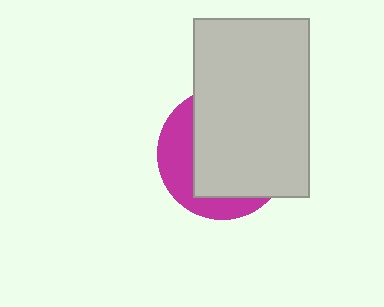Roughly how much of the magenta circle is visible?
A small part of it is visible (roughly 33%).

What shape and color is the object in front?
The object in front is a light gray rectangle.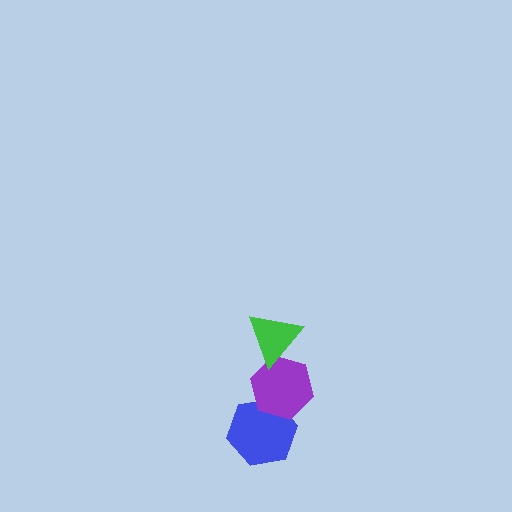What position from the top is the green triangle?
The green triangle is 1st from the top.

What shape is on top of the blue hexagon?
The purple hexagon is on top of the blue hexagon.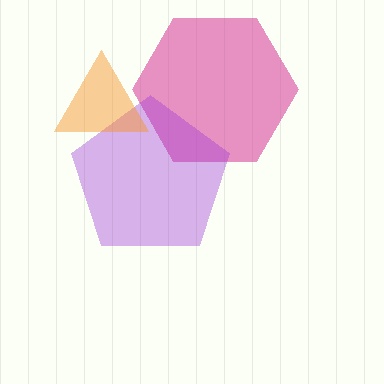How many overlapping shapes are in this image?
There are 3 overlapping shapes in the image.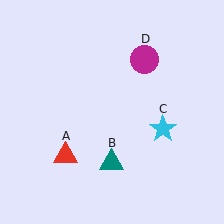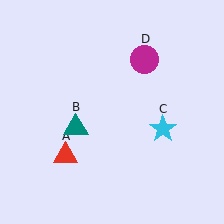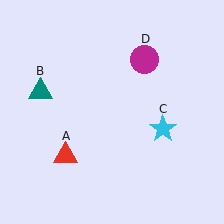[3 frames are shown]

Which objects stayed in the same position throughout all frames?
Red triangle (object A) and cyan star (object C) and magenta circle (object D) remained stationary.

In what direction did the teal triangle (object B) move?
The teal triangle (object B) moved up and to the left.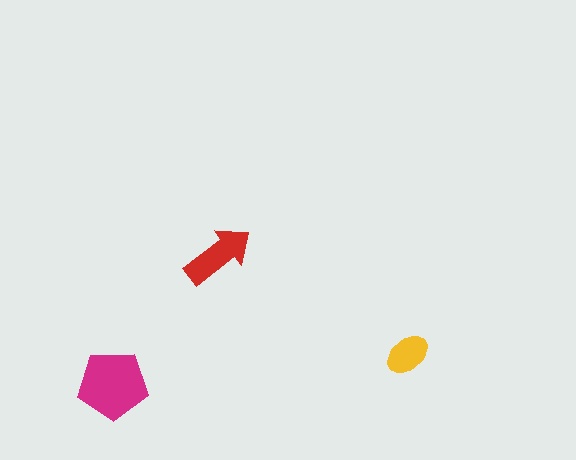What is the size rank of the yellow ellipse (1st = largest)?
3rd.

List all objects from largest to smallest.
The magenta pentagon, the red arrow, the yellow ellipse.